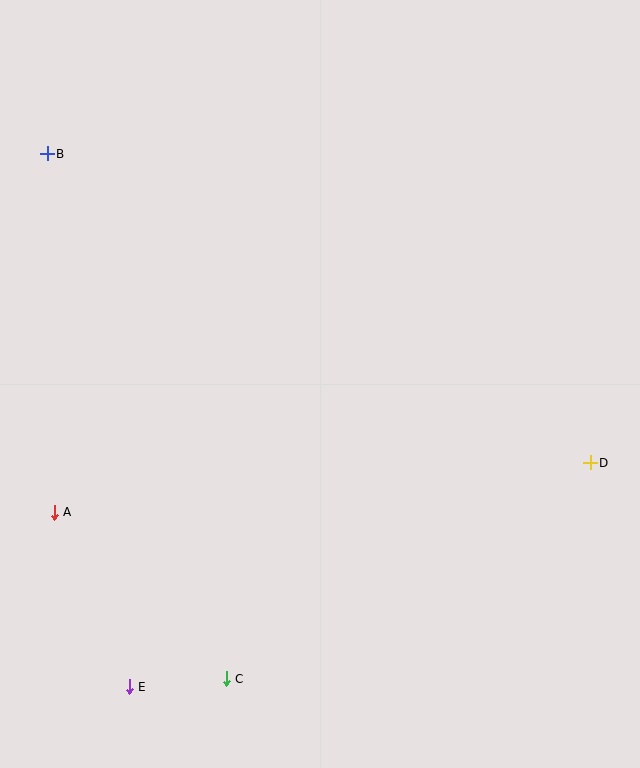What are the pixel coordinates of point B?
Point B is at (47, 154).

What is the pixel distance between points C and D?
The distance between C and D is 424 pixels.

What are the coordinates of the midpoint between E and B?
The midpoint between E and B is at (88, 420).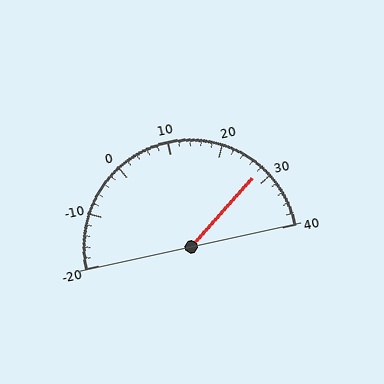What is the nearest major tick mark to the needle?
The nearest major tick mark is 30.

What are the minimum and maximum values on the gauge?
The gauge ranges from -20 to 40.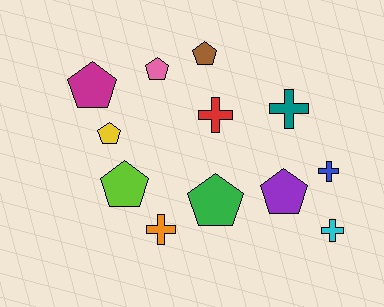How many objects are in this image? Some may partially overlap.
There are 12 objects.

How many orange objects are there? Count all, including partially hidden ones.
There is 1 orange object.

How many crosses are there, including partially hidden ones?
There are 5 crosses.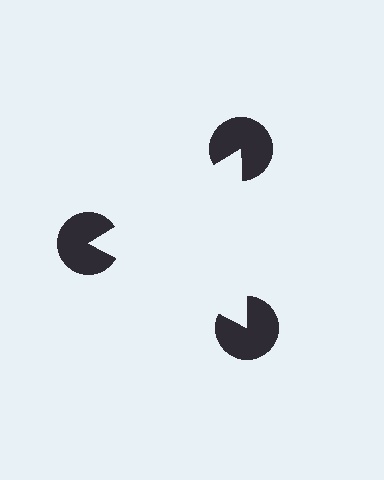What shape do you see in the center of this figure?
An illusory triangle — its edges are inferred from the aligned wedge cuts in the pac-man discs, not physically drawn.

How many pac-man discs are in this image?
There are 3 — one at each vertex of the illusory triangle.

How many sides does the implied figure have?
3 sides.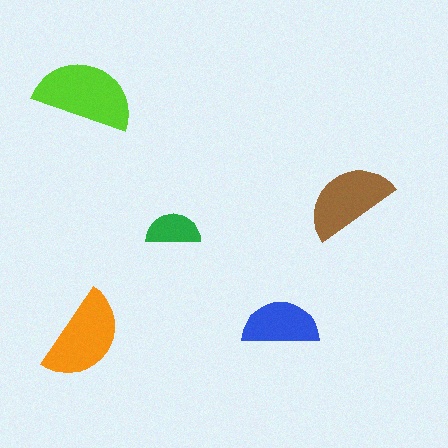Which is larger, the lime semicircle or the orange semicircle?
The lime one.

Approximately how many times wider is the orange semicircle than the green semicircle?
About 1.5 times wider.